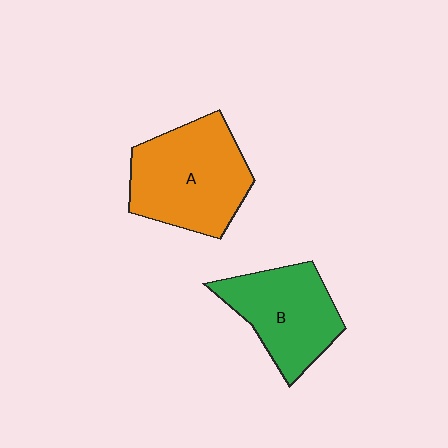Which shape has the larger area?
Shape A (orange).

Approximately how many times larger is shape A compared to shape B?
Approximately 1.2 times.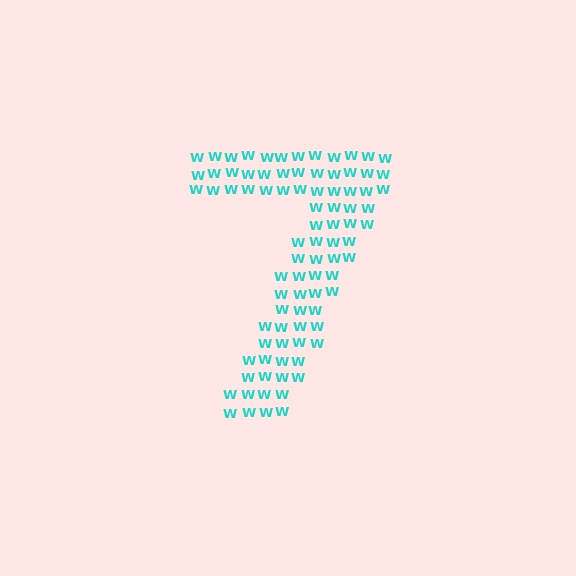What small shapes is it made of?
It is made of small letter W's.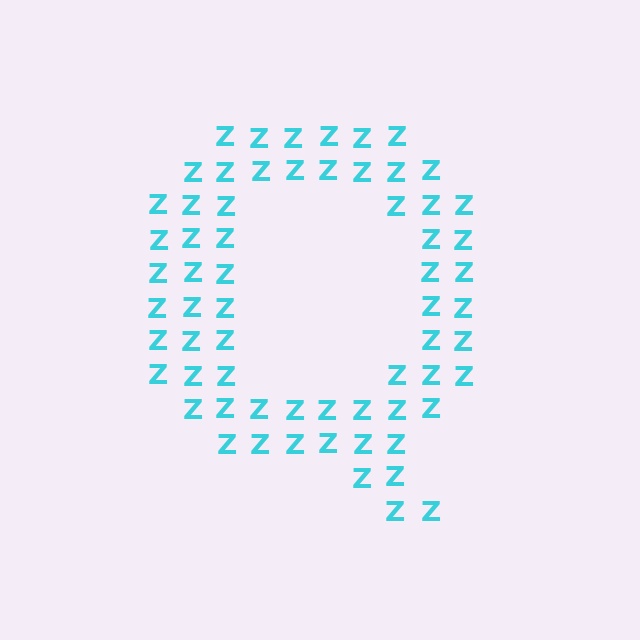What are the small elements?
The small elements are letter Z's.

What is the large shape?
The large shape is the letter Q.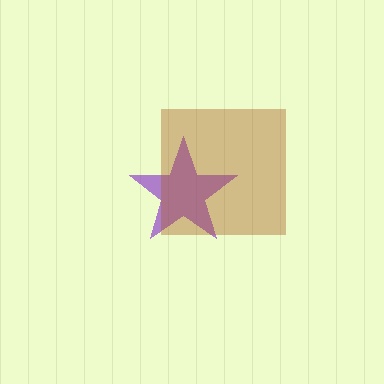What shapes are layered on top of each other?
The layered shapes are: a purple star, a brown square.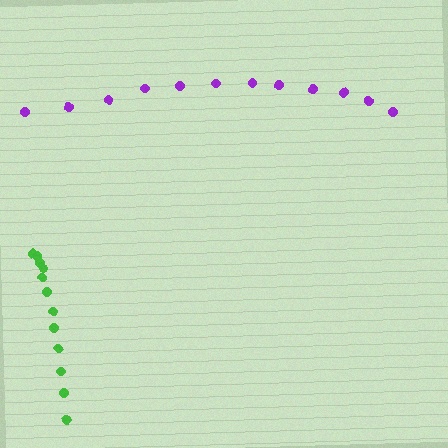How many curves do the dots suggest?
There are 2 distinct paths.